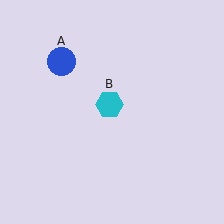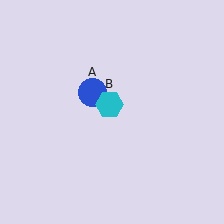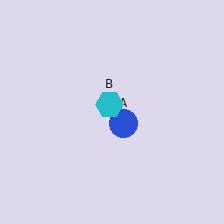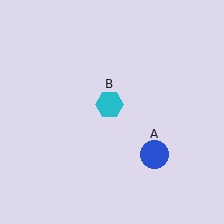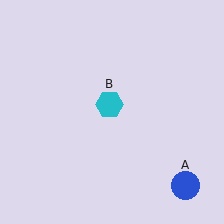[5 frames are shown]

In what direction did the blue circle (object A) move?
The blue circle (object A) moved down and to the right.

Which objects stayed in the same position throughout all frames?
Cyan hexagon (object B) remained stationary.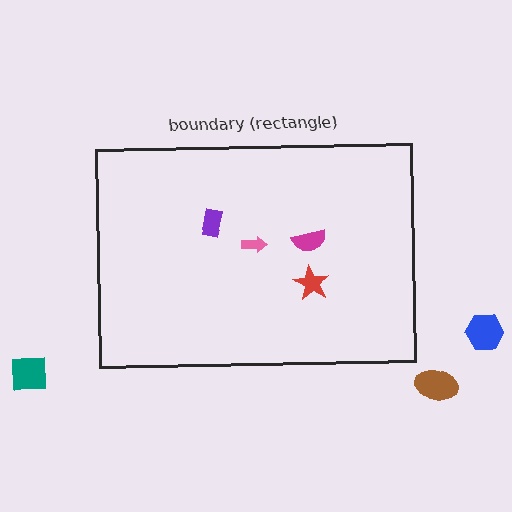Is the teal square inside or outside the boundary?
Outside.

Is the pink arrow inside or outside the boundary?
Inside.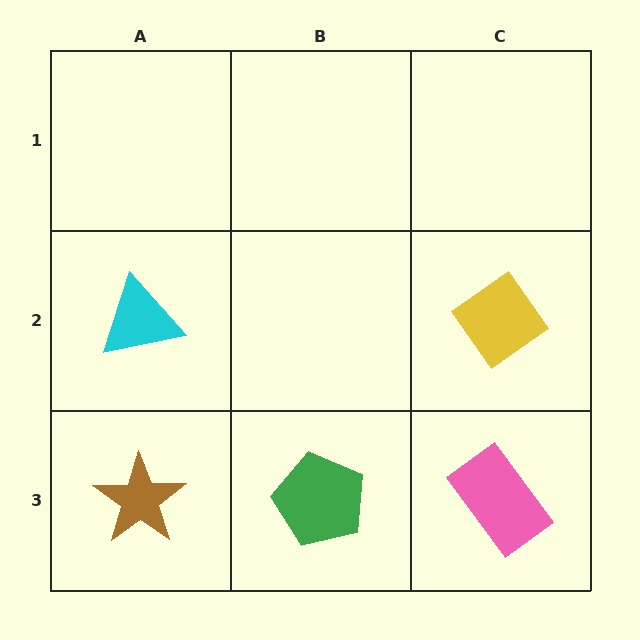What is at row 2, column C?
A yellow diamond.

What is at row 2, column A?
A cyan triangle.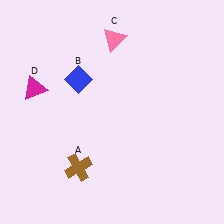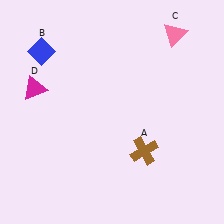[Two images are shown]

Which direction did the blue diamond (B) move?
The blue diamond (B) moved left.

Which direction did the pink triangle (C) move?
The pink triangle (C) moved right.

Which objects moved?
The objects that moved are: the brown cross (A), the blue diamond (B), the pink triangle (C).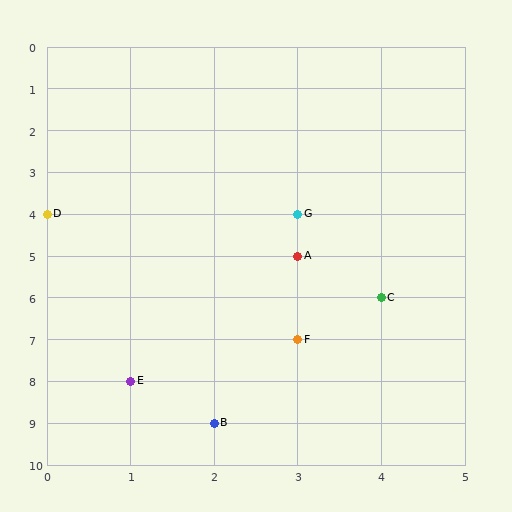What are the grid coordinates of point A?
Point A is at grid coordinates (3, 5).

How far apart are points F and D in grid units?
Points F and D are 3 columns and 3 rows apart (about 4.2 grid units diagonally).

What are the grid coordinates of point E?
Point E is at grid coordinates (1, 8).